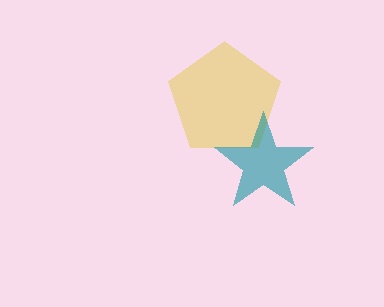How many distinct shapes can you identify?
There are 2 distinct shapes: a yellow pentagon, a teal star.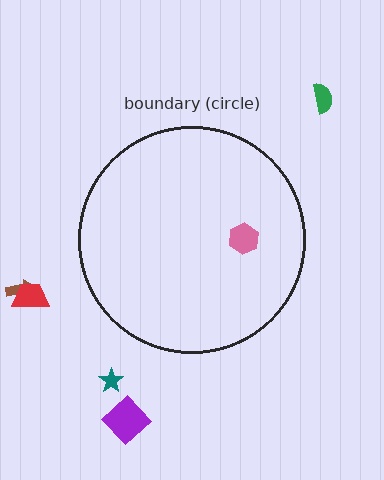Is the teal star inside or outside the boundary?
Outside.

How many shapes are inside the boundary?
1 inside, 5 outside.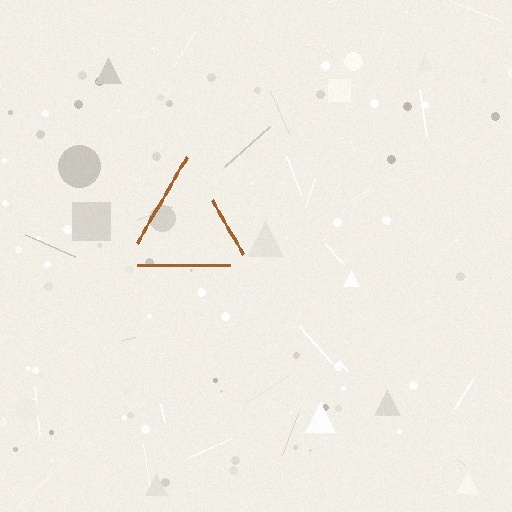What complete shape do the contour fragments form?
The contour fragments form a triangle.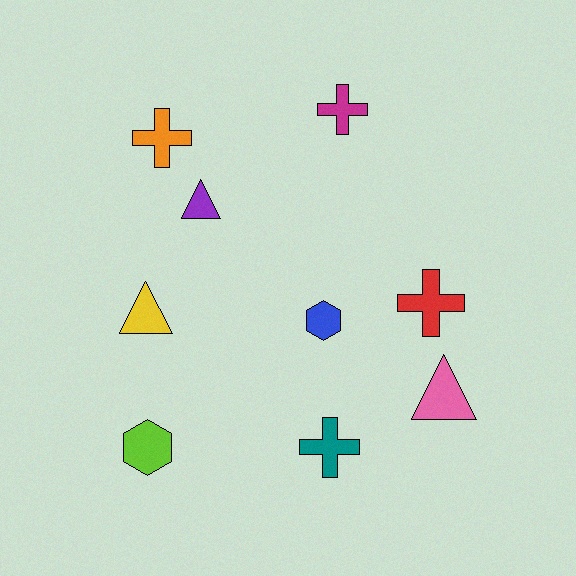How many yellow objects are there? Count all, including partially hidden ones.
There is 1 yellow object.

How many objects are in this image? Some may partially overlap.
There are 9 objects.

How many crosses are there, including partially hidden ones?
There are 4 crosses.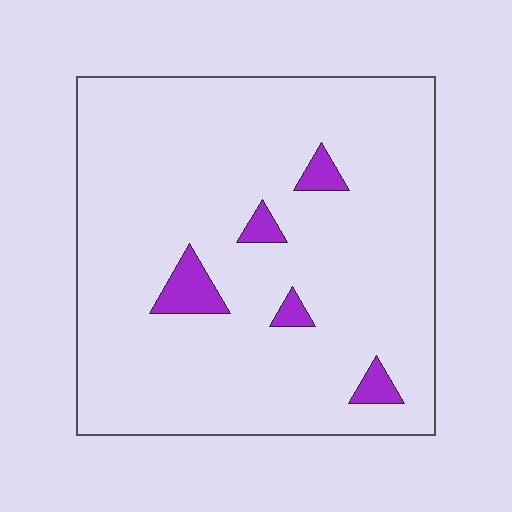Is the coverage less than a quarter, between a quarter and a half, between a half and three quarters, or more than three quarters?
Less than a quarter.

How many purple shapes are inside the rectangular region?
5.